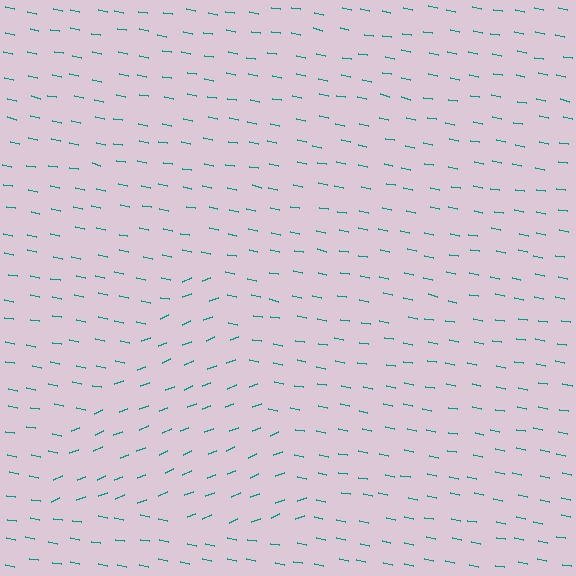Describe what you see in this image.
The image is filled with small teal line segments. A triangle region in the image has lines oriented differently from the surrounding lines, creating a visible texture boundary.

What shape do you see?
I see a triangle.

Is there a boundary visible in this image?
Yes, there is a texture boundary formed by a change in line orientation.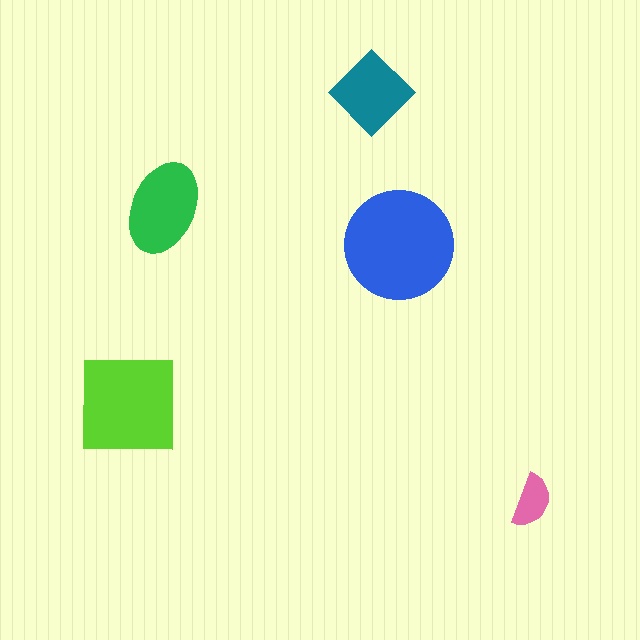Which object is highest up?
The teal diamond is topmost.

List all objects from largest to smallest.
The blue circle, the lime square, the green ellipse, the teal diamond, the pink semicircle.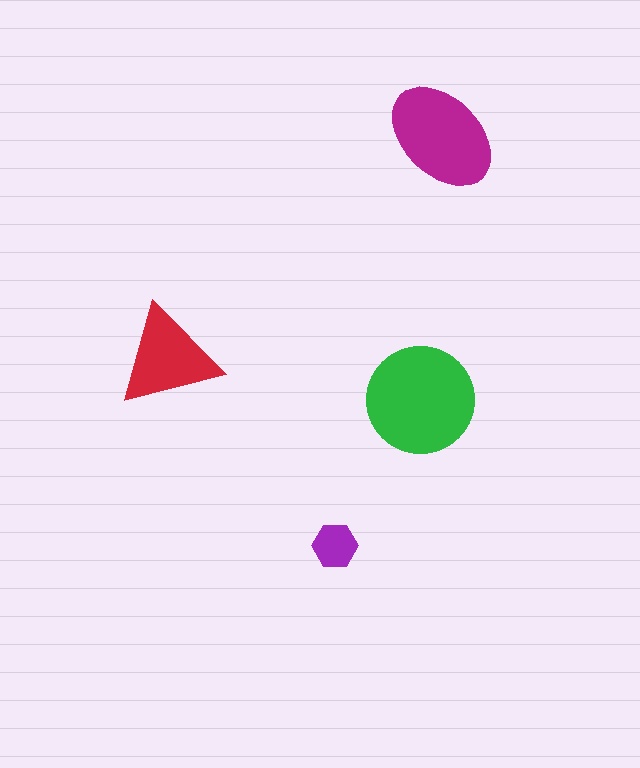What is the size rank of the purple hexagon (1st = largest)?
4th.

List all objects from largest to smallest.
The green circle, the magenta ellipse, the red triangle, the purple hexagon.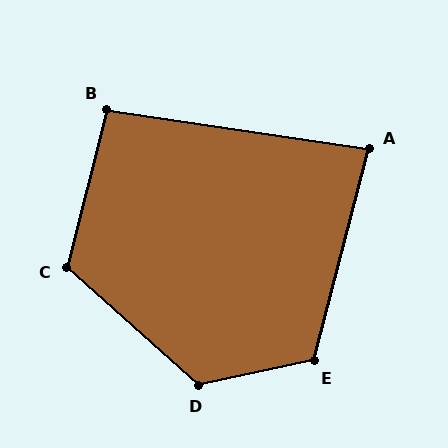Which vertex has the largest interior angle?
D, at approximately 126 degrees.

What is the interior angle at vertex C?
Approximately 117 degrees (obtuse).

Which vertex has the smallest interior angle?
A, at approximately 84 degrees.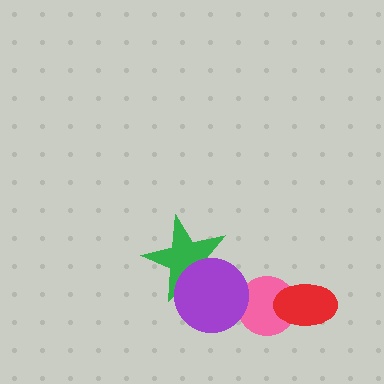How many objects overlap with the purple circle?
2 objects overlap with the purple circle.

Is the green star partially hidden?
Yes, it is partially covered by another shape.